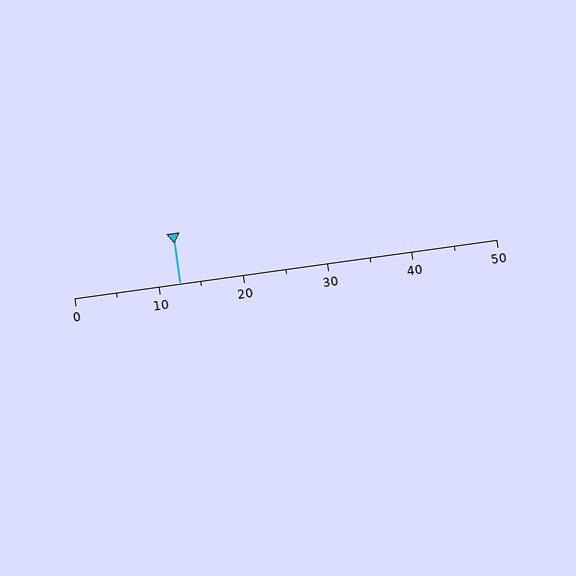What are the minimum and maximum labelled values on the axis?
The axis runs from 0 to 50.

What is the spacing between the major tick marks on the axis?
The major ticks are spaced 10 apart.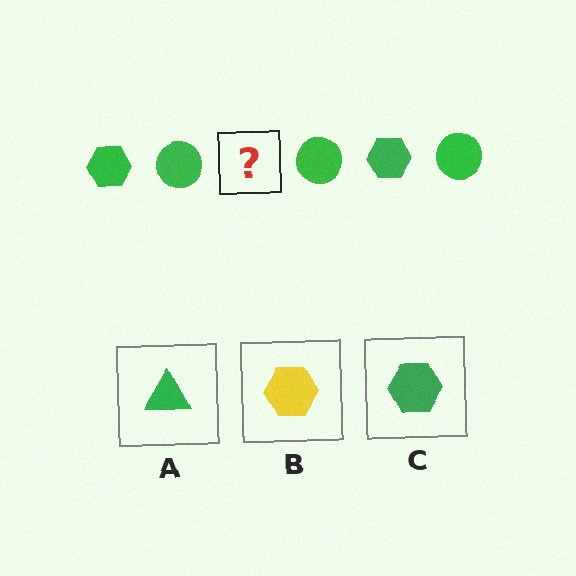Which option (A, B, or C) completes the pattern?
C.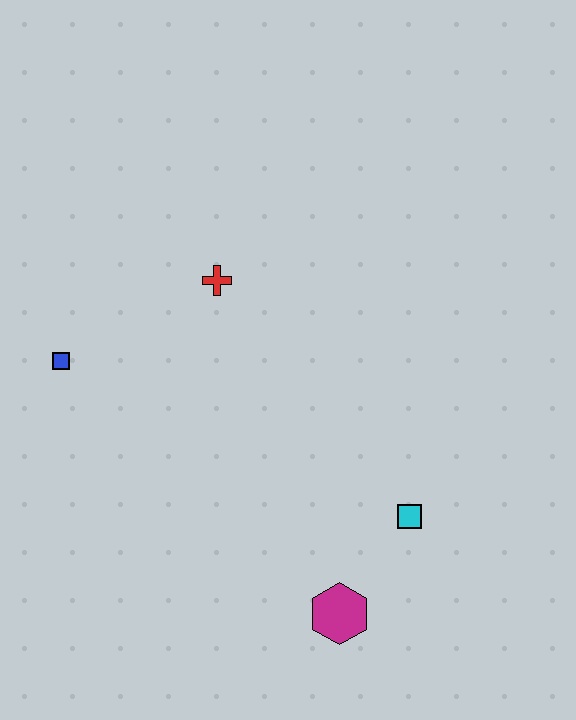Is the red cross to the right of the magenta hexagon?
No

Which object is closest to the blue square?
The red cross is closest to the blue square.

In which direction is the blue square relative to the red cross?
The blue square is to the left of the red cross.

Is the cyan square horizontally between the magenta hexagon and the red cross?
No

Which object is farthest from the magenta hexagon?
The blue square is farthest from the magenta hexagon.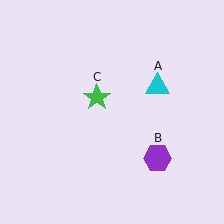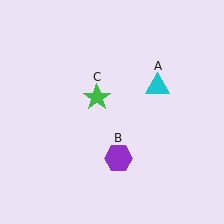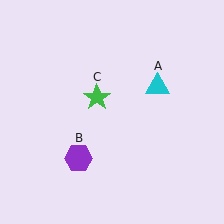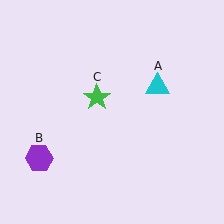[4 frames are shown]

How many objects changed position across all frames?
1 object changed position: purple hexagon (object B).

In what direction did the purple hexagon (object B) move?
The purple hexagon (object B) moved left.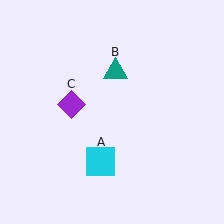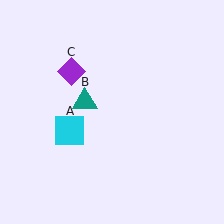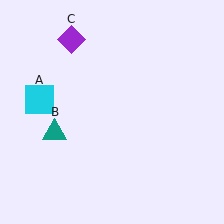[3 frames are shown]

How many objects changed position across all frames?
3 objects changed position: cyan square (object A), teal triangle (object B), purple diamond (object C).